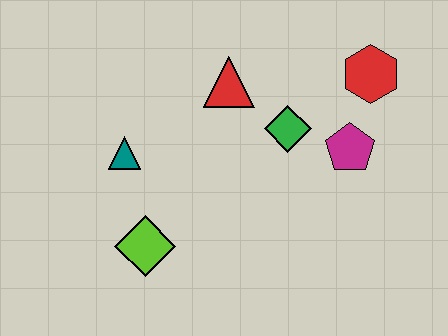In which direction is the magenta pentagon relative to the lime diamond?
The magenta pentagon is to the right of the lime diamond.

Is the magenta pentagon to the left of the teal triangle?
No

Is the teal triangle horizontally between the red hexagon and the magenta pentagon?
No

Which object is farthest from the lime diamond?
The red hexagon is farthest from the lime diamond.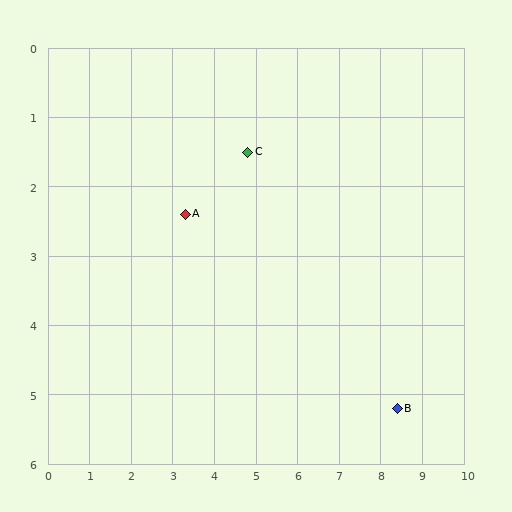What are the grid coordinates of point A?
Point A is at approximately (3.3, 2.4).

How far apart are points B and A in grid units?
Points B and A are about 5.8 grid units apart.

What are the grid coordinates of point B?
Point B is at approximately (8.4, 5.2).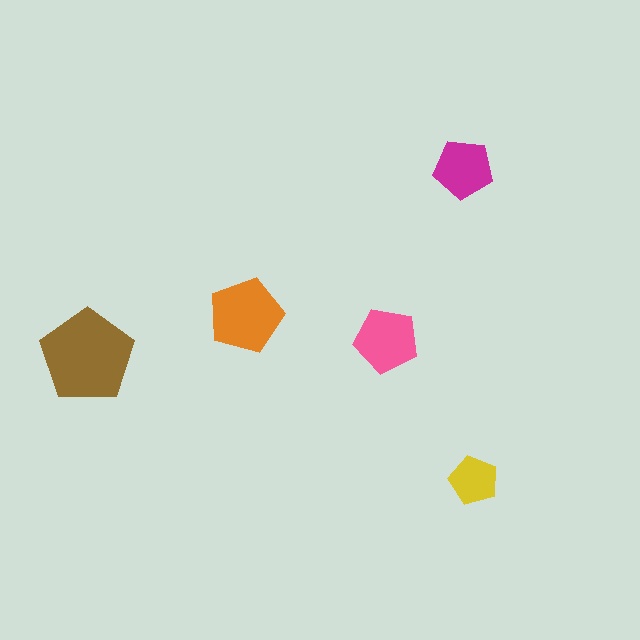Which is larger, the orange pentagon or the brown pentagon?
The brown one.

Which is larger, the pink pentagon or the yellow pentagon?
The pink one.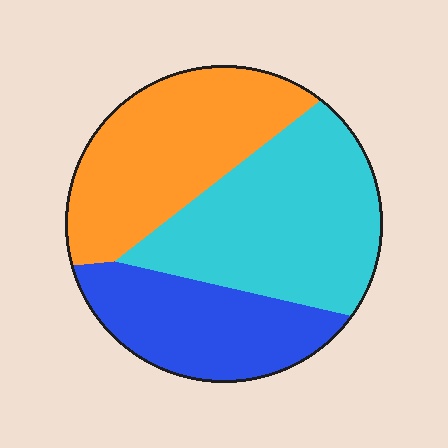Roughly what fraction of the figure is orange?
Orange covers 34% of the figure.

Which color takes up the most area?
Cyan, at roughly 40%.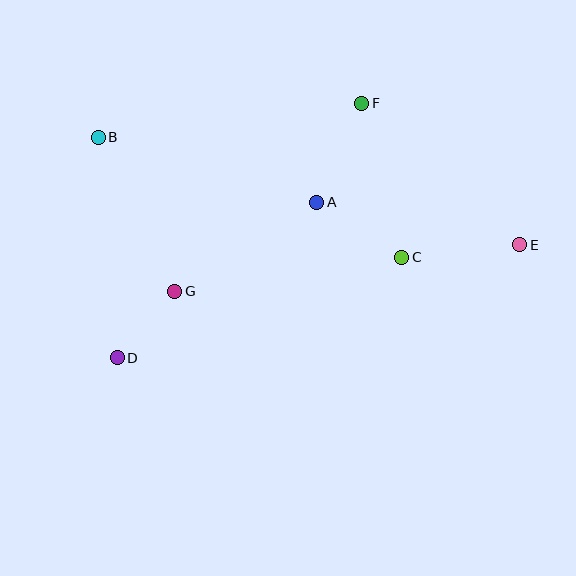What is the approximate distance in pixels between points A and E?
The distance between A and E is approximately 207 pixels.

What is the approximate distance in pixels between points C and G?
The distance between C and G is approximately 229 pixels.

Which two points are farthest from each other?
Points B and E are farthest from each other.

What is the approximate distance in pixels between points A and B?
The distance between A and B is approximately 228 pixels.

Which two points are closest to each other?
Points D and G are closest to each other.